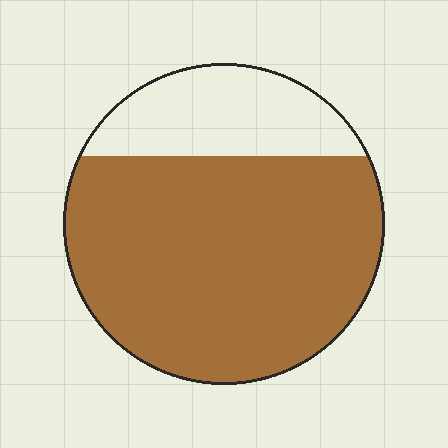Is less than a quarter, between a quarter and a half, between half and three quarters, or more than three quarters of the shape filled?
More than three quarters.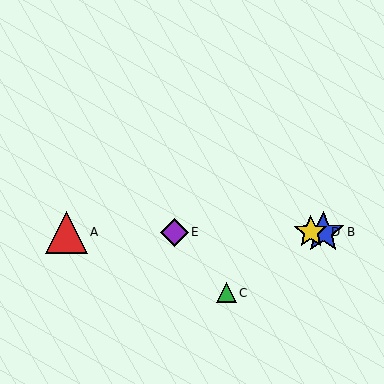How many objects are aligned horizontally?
4 objects (A, B, D, E) are aligned horizontally.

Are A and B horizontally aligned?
Yes, both are at y≈232.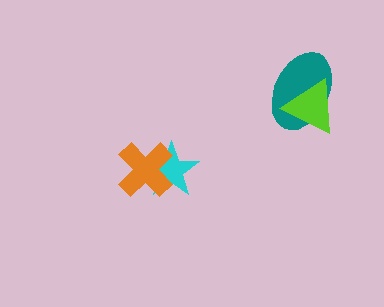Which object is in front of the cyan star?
The orange cross is in front of the cyan star.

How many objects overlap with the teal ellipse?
1 object overlaps with the teal ellipse.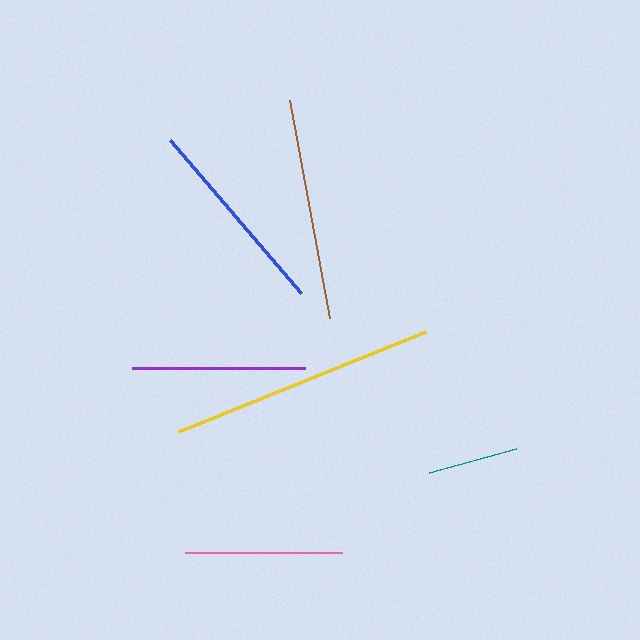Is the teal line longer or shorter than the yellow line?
The yellow line is longer than the teal line.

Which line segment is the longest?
The yellow line is the longest at approximately 266 pixels.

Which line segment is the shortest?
The teal line is the shortest at approximately 91 pixels.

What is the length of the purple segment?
The purple segment is approximately 172 pixels long.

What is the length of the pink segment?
The pink segment is approximately 157 pixels long.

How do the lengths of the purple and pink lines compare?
The purple and pink lines are approximately the same length.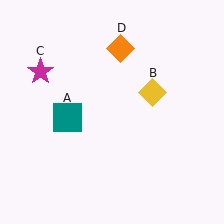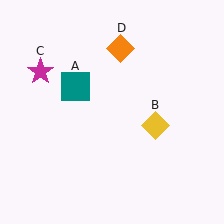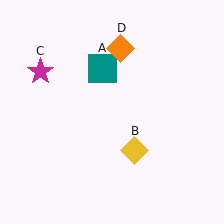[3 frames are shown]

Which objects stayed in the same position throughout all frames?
Magenta star (object C) and orange diamond (object D) remained stationary.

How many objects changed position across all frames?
2 objects changed position: teal square (object A), yellow diamond (object B).